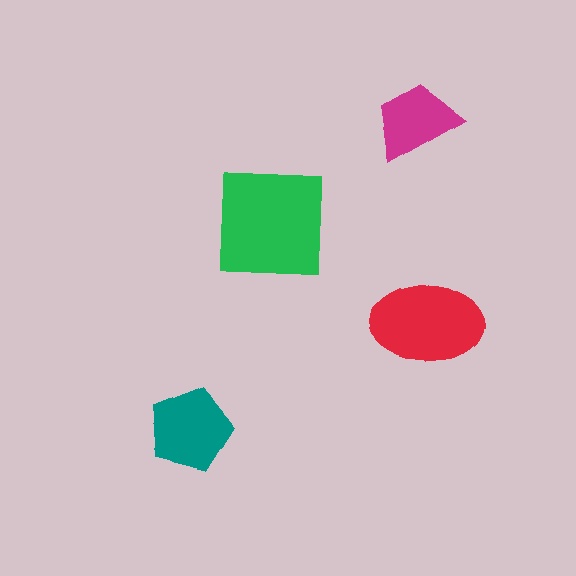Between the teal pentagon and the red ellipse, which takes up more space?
The red ellipse.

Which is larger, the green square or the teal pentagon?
The green square.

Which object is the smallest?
The magenta trapezoid.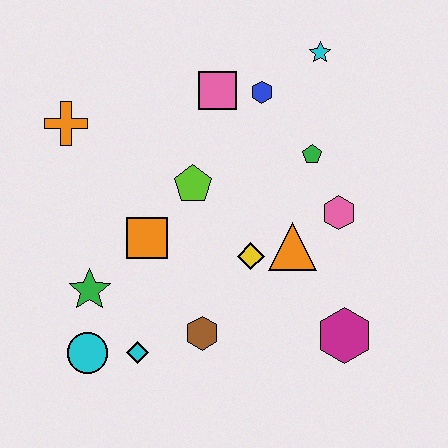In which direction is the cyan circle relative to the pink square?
The cyan circle is below the pink square.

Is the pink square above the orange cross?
Yes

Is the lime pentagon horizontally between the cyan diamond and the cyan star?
Yes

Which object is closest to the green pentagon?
The pink hexagon is closest to the green pentagon.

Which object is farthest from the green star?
The cyan star is farthest from the green star.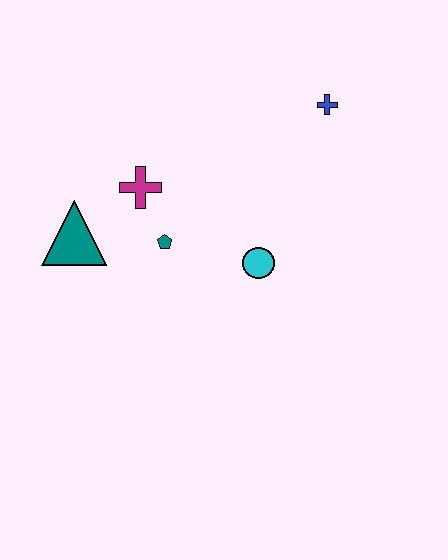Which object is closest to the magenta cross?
The teal pentagon is closest to the magenta cross.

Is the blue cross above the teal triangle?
Yes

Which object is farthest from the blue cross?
The teal triangle is farthest from the blue cross.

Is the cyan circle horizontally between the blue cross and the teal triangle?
Yes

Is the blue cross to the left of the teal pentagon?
No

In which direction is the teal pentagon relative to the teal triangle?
The teal pentagon is to the right of the teal triangle.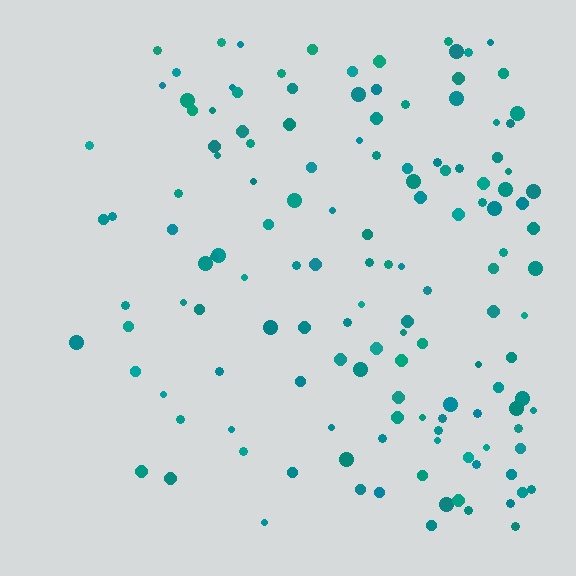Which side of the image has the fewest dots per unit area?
The left.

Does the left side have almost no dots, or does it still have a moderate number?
Still a moderate number, just noticeably fewer than the right.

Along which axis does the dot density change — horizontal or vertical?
Horizontal.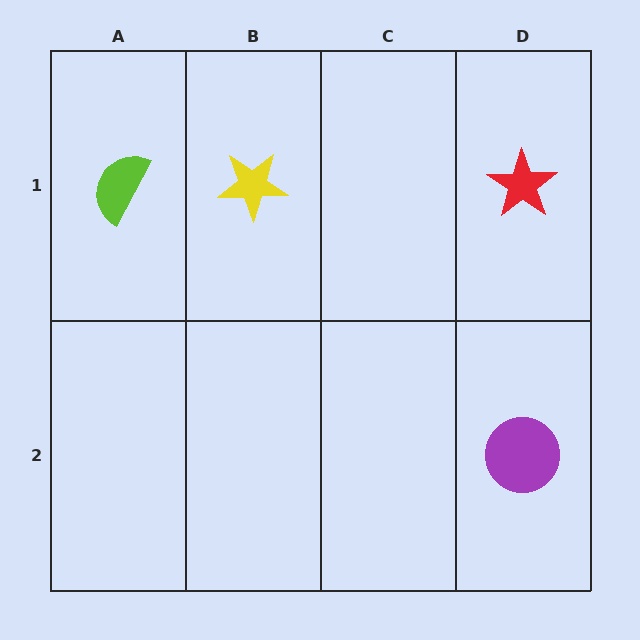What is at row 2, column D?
A purple circle.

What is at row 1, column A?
A lime semicircle.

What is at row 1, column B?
A yellow star.